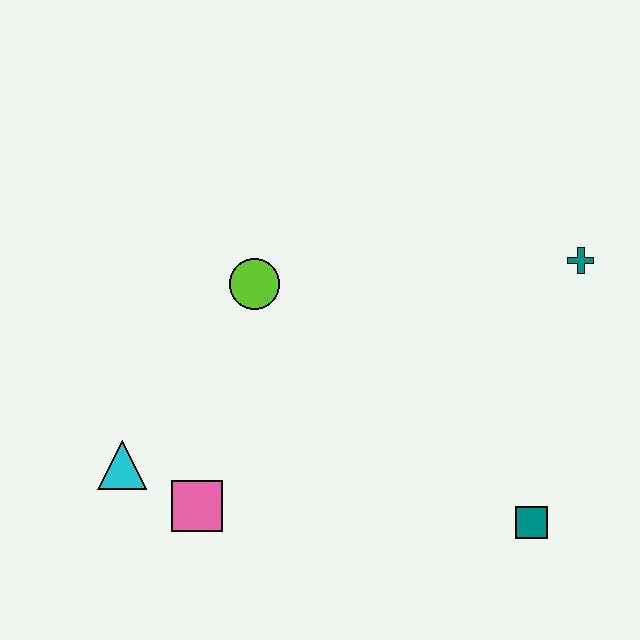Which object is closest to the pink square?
The cyan triangle is closest to the pink square.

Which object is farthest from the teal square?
The cyan triangle is farthest from the teal square.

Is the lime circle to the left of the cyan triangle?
No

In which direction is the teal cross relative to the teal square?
The teal cross is above the teal square.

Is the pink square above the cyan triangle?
No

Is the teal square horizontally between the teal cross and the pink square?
Yes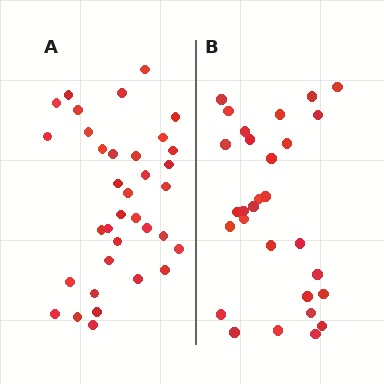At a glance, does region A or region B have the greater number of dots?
Region A (the left region) has more dots.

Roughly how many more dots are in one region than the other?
Region A has about 6 more dots than region B.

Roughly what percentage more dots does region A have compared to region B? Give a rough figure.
About 20% more.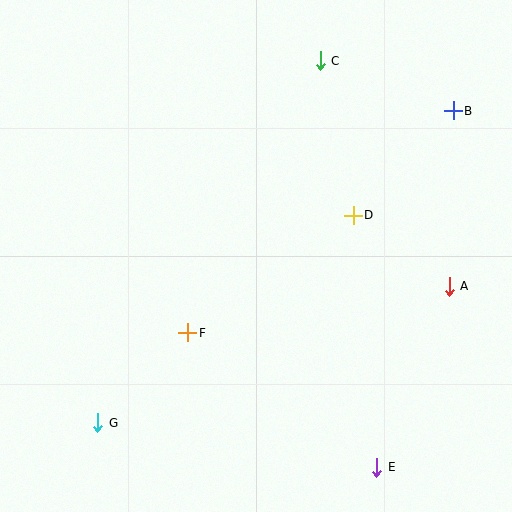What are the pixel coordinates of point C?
Point C is at (320, 61).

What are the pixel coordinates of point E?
Point E is at (377, 467).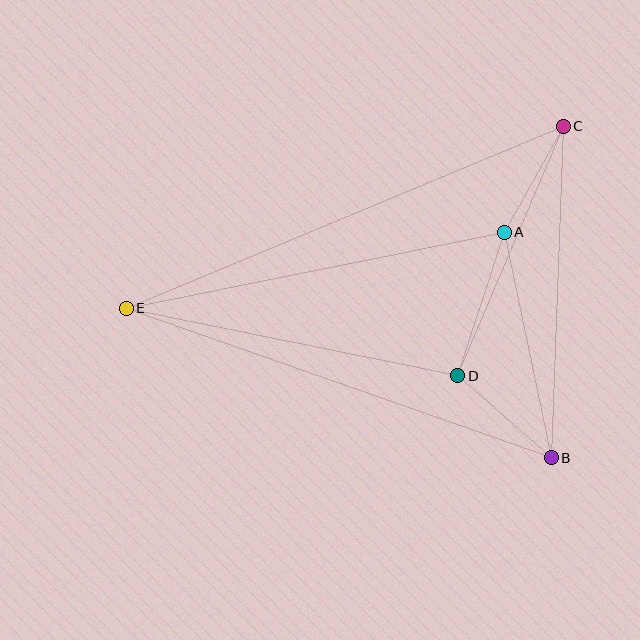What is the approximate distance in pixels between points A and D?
The distance between A and D is approximately 151 pixels.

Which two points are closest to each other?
Points A and C are closest to each other.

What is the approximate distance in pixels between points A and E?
The distance between A and E is approximately 385 pixels.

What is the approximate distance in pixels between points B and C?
The distance between B and C is approximately 332 pixels.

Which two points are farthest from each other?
Points C and E are farthest from each other.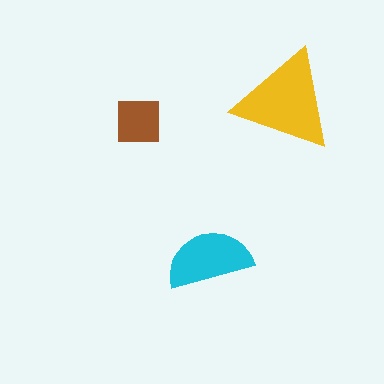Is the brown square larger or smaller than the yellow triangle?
Smaller.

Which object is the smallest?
The brown square.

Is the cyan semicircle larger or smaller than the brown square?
Larger.